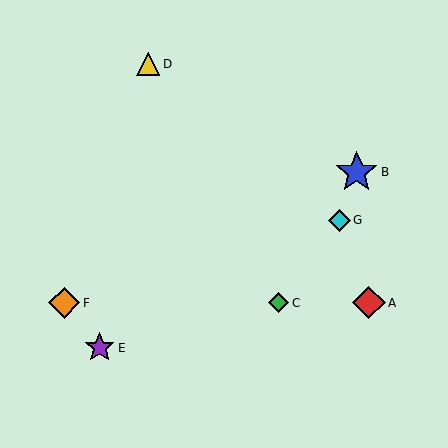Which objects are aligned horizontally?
Objects A, C, F are aligned horizontally.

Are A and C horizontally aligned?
Yes, both are at y≈303.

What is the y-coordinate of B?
Object B is at y≈172.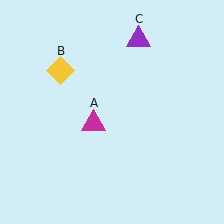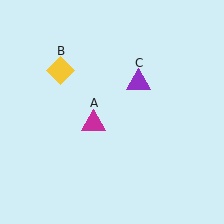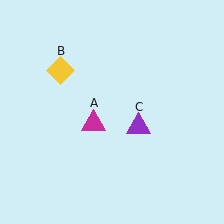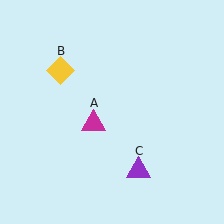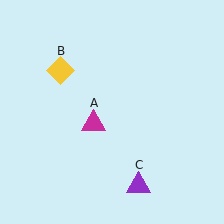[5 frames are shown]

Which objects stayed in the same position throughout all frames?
Magenta triangle (object A) and yellow diamond (object B) remained stationary.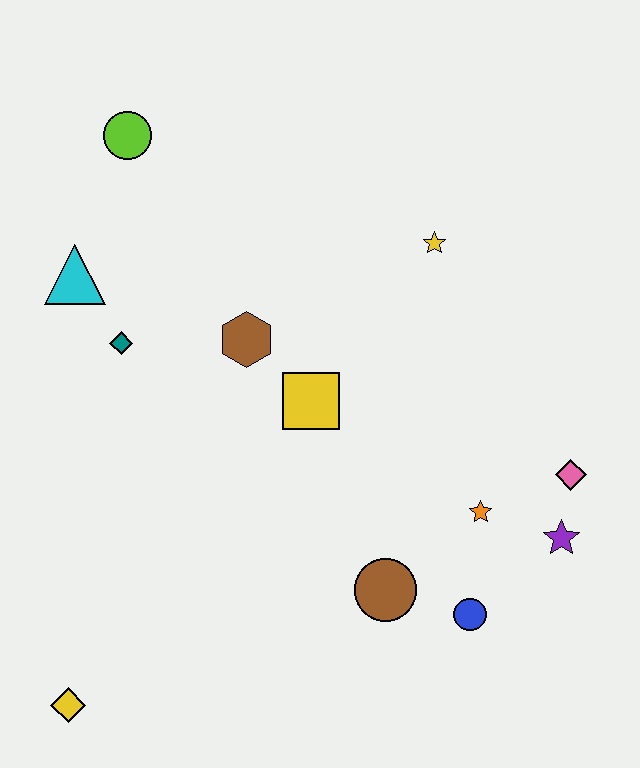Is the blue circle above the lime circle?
No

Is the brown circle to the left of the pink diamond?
Yes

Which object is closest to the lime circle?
The cyan triangle is closest to the lime circle.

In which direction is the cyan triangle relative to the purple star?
The cyan triangle is to the left of the purple star.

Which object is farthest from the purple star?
The lime circle is farthest from the purple star.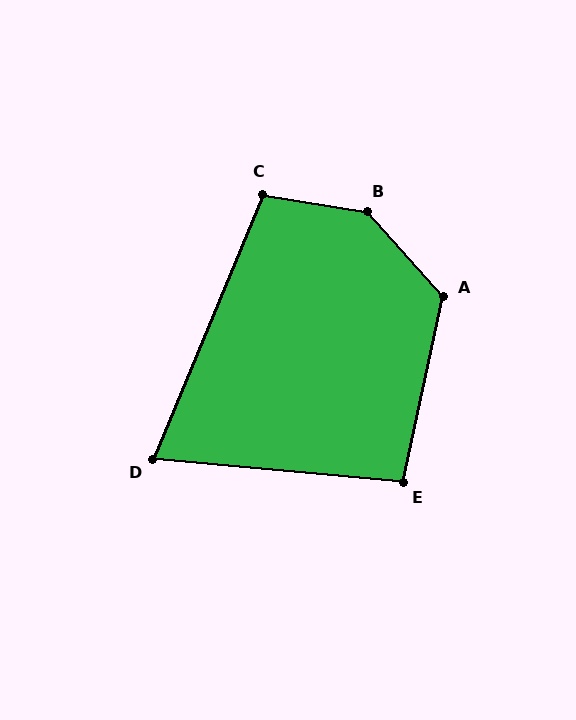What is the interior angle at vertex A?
Approximately 126 degrees (obtuse).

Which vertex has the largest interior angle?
B, at approximately 142 degrees.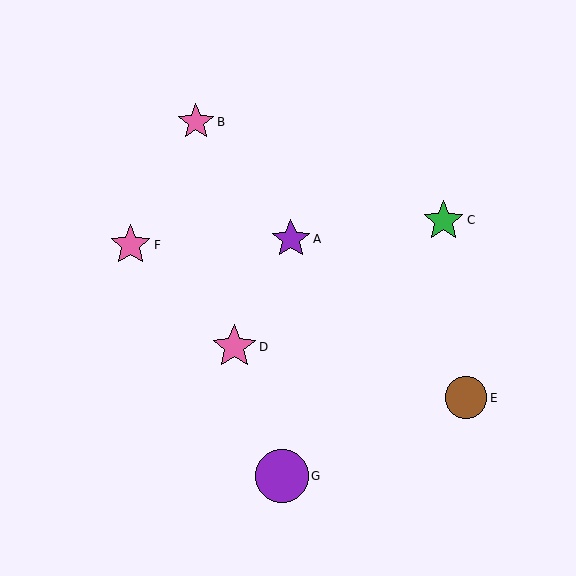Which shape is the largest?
The purple circle (labeled G) is the largest.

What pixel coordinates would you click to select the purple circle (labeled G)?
Click at (282, 476) to select the purple circle G.